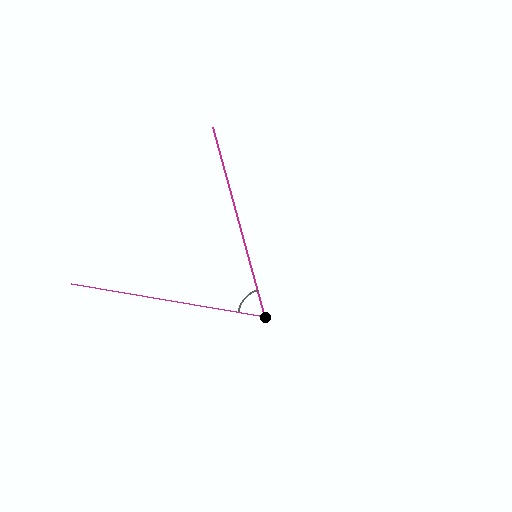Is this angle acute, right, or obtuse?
It is acute.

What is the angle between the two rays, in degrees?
Approximately 65 degrees.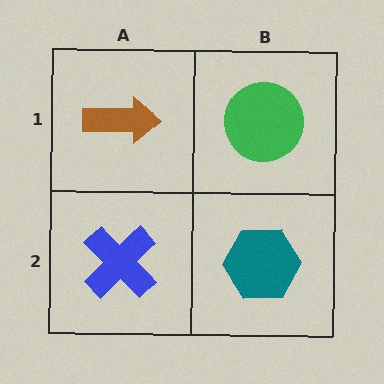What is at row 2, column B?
A teal hexagon.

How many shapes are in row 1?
2 shapes.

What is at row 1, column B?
A green circle.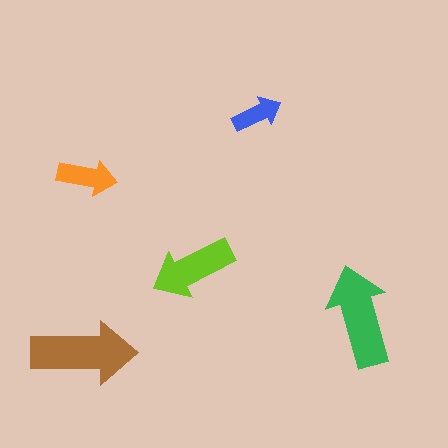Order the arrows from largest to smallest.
the brown one, the green one, the lime one, the orange one, the blue one.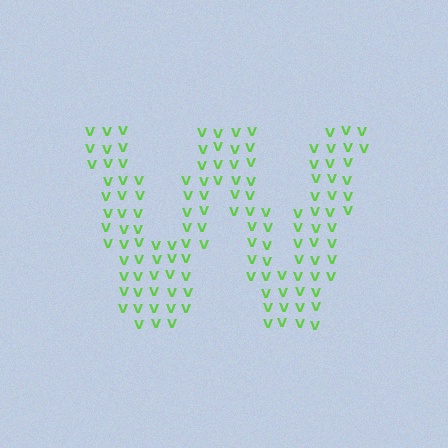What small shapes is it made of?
It is made of small letter V's.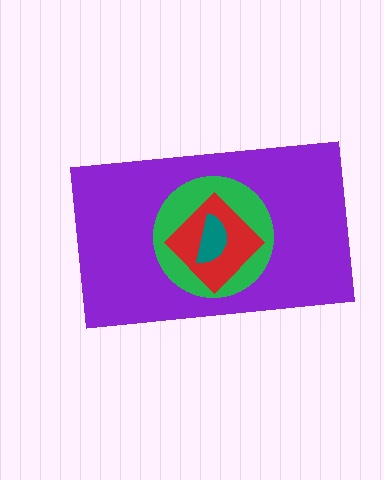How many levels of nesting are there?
4.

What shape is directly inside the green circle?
The red diamond.